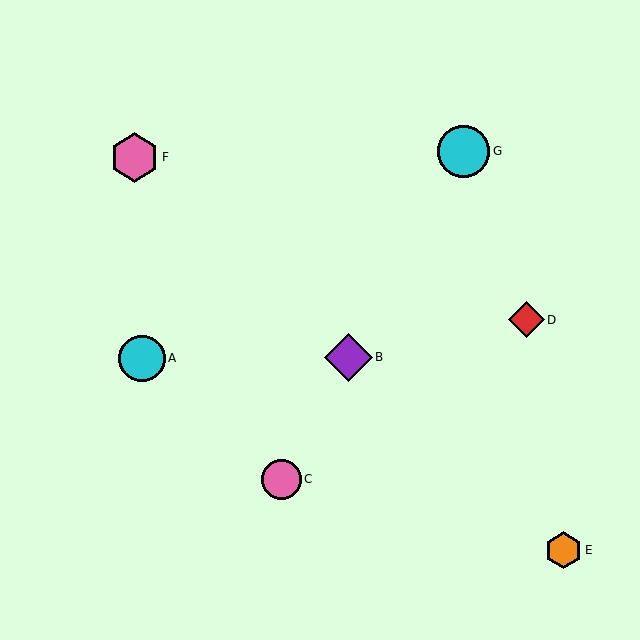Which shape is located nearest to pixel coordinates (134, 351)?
The cyan circle (labeled A) at (142, 358) is nearest to that location.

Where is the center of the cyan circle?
The center of the cyan circle is at (142, 358).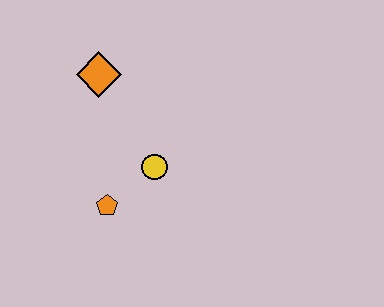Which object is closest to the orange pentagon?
The yellow circle is closest to the orange pentagon.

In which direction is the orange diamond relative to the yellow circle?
The orange diamond is above the yellow circle.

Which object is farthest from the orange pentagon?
The orange diamond is farthest from the orange pentagon.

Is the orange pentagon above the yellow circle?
No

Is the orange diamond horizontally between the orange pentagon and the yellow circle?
No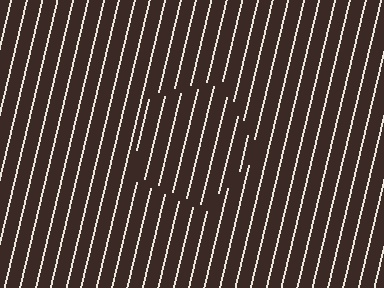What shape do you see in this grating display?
An illusory pentagon. The interior of the shape contains the same grating, shifted by half a period — the contour is defined by the phase discontinuity where line-ends from the inner and outer gratings abut.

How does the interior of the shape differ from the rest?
The interior of the shape contains the same grating, shifted by half a period — the contour is defined by the phase discontinuity where line-ends from the inner and outer gratings abut.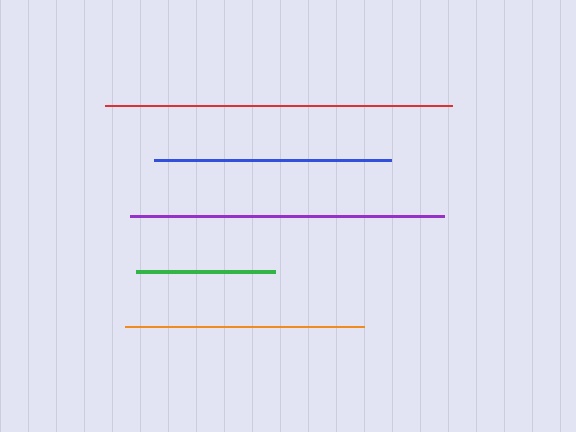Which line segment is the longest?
The red line is the longest at approximately 348 pixels.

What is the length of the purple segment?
The purple segment is approximately 314 pixels long.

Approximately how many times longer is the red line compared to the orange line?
The red line is approximately 1.4 times the length of the orange line.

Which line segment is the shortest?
The green line is the shortest at approximately 139 pixels.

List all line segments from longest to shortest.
From longest to shortest: red, purple, orange, blue, green.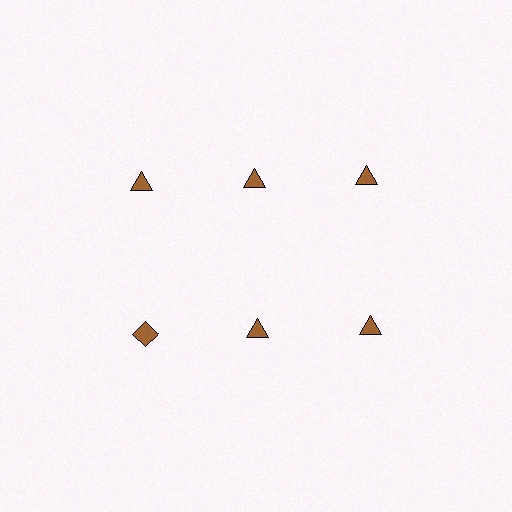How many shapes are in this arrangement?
There are 6 shapes arranged in a grid pattern.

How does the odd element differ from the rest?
It has a different shape: diamond instead of triangle.